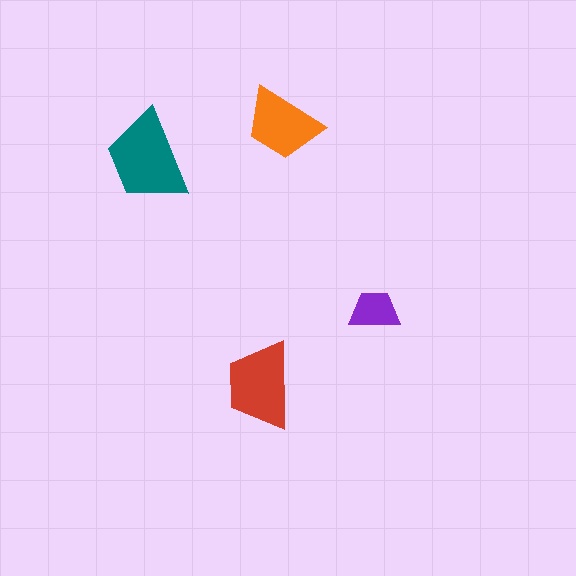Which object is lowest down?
The red trapezoid is bottommost.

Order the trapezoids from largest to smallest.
the teal one, the red one, the orange one, the purple one.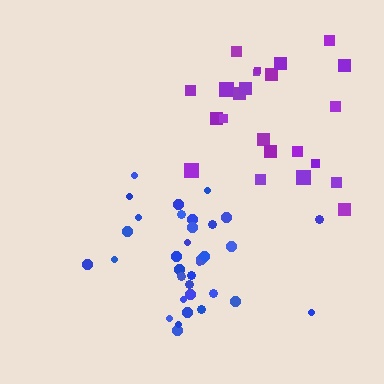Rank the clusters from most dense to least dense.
blue, purple.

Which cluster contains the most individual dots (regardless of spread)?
Blue (34).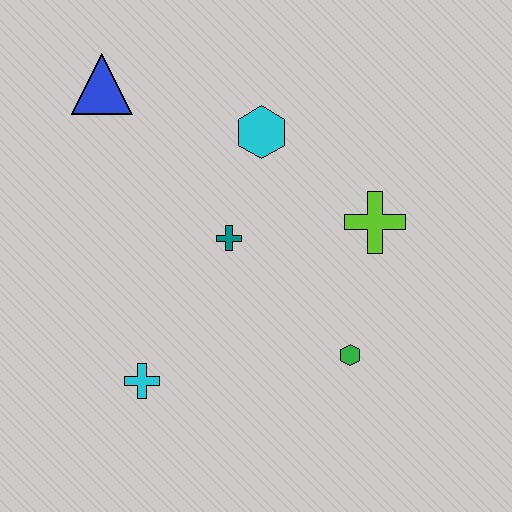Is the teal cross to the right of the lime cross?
No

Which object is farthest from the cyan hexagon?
The cyan cross is farthest from the cyan hexagon.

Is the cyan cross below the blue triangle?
Yes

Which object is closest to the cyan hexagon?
The teal cross is closest to the cyan hexagon.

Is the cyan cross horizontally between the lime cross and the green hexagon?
No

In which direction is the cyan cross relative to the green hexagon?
The cyan cross is to the left of the green hexagon.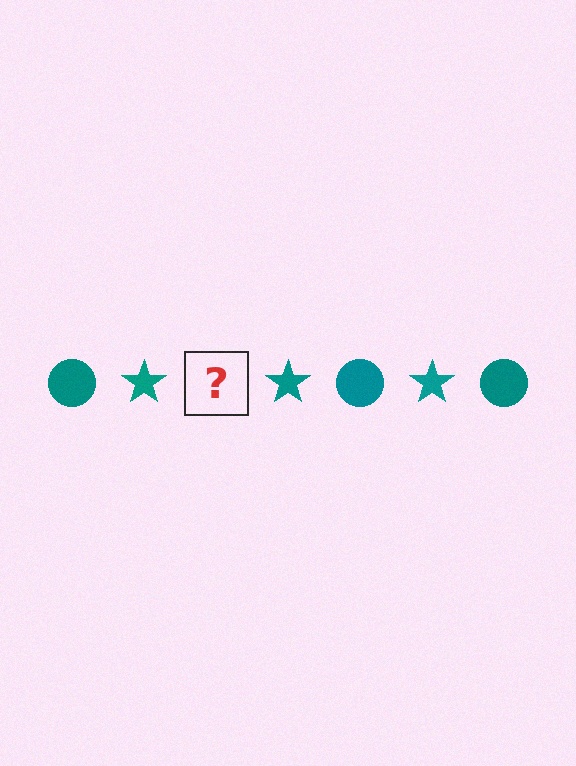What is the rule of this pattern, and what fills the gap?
The rule is that the pattern cycles through circle, star shapes in teal. The gap should be filled with a teal circle.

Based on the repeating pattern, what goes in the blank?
The blank should be a teal circle.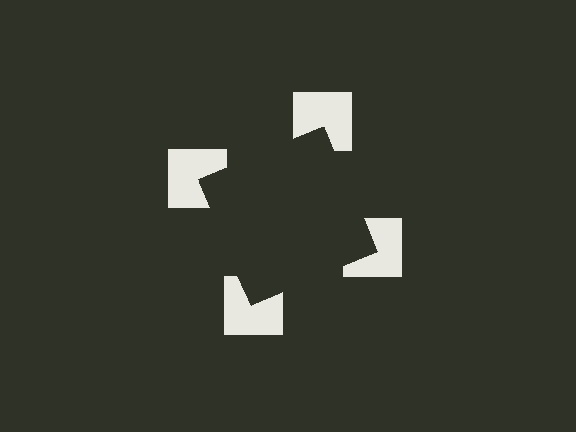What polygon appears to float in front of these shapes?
An illusory square — its edges are inferred from the aligned wedge cuts in the notched squares, not physically drawn.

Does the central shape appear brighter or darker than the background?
It typically appears slightly darker than the background, even though no actual brightness change is drawn.